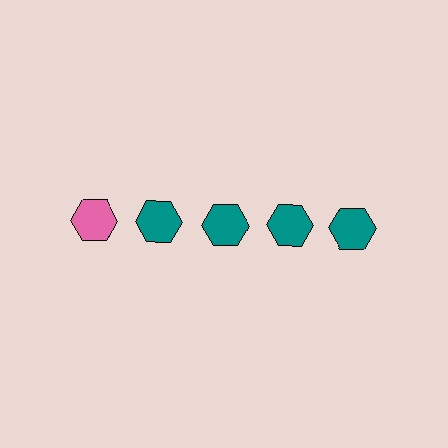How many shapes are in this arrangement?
There are 5 shapes arranged in a grid pattern.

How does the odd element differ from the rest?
It has a different color: pink instead of teal.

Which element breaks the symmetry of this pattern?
The pink hexagon in the top row, leftmost column breaks the symmetry. All other shapes are teal hexagons.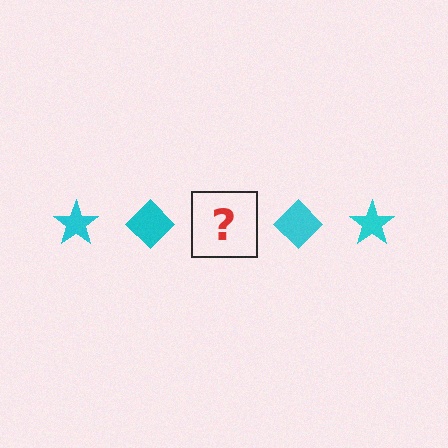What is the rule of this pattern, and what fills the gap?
The rule is that the pattern cycles through star, diamond shapes in cyan. The gap should be filled with a cyan star.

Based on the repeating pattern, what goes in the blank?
The blank should be a cyan star.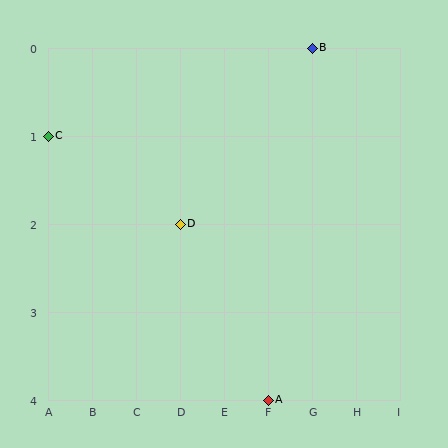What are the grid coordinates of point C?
Point C is at grid coordinates (A, 1).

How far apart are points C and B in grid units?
Points C and B are 6 columns and 1 row apart (about 6.1 grid units diagonally).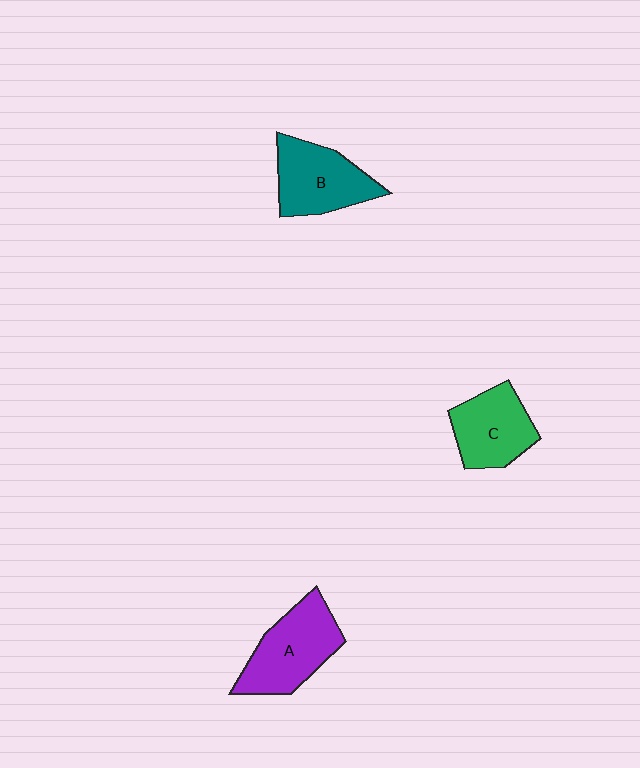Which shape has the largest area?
Shape A (purple).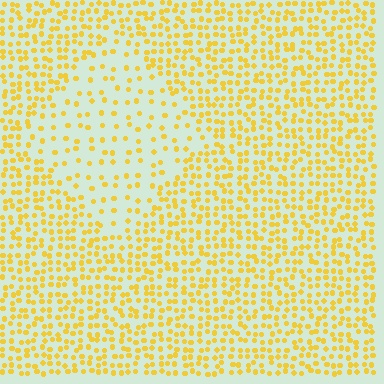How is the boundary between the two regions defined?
The boundary is defined by a change in element density (approximately 2.4x ratio). All elements are the same color, size, and shape.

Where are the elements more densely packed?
The elements are more densely packed outside the diamond boundary.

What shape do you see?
I see a diamond.